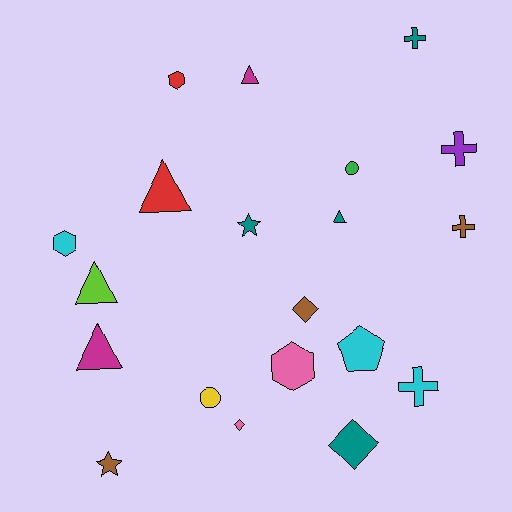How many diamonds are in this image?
There are 3 diamonds.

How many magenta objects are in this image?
There are 2 magenta objects.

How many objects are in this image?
There are 20 objects.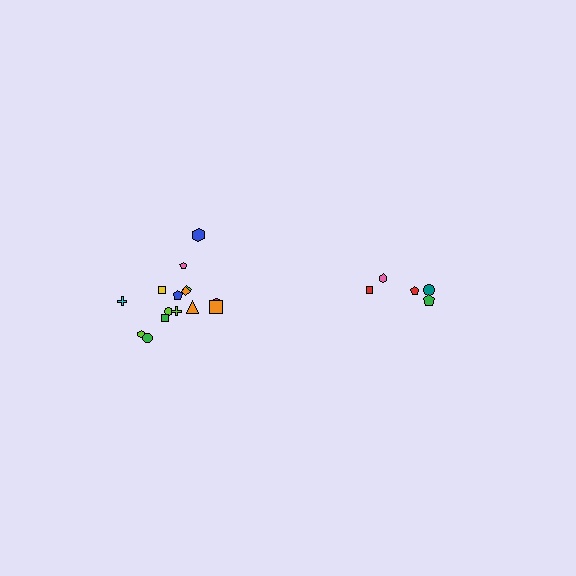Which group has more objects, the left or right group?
The left group.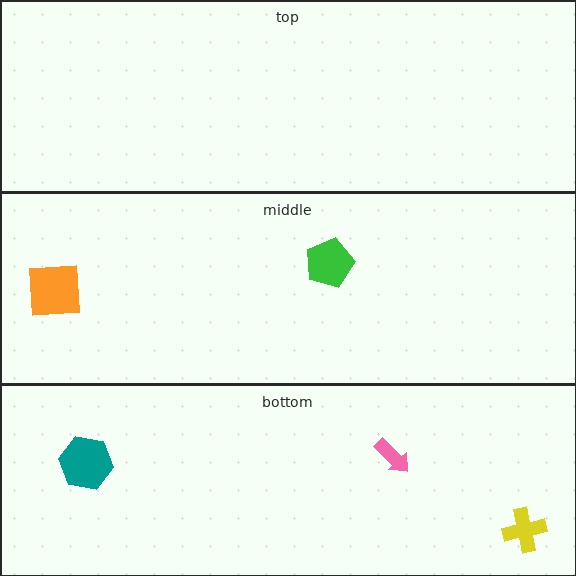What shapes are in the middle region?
The green pentagon, the orange square.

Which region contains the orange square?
The middle region.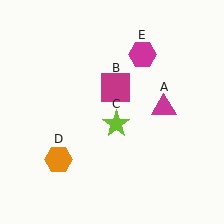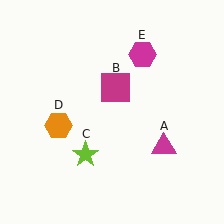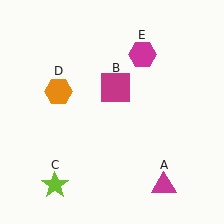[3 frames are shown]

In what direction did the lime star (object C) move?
The lime star (object C) moved down and to the left.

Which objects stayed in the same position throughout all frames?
Magenta square (object B) and magenta hexagon (object E) remained stationary.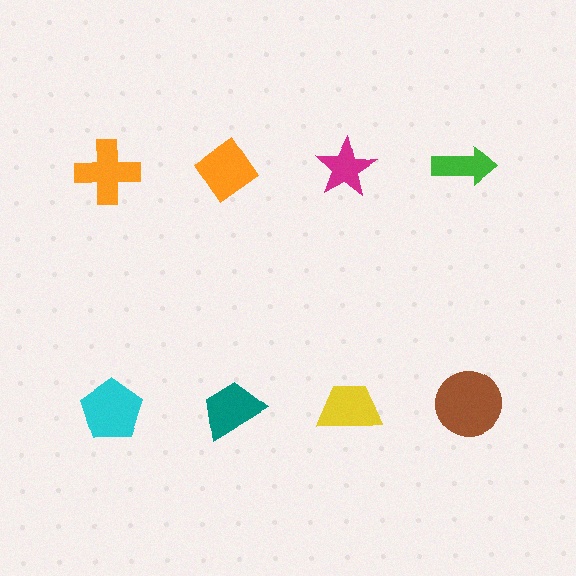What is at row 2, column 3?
A yellow trapezoid.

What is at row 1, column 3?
A magenta star.